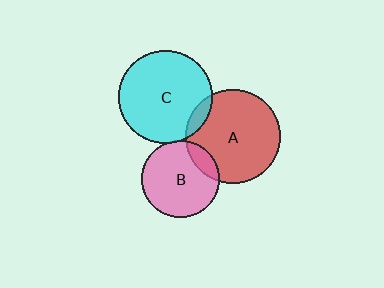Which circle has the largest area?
Circle A (red).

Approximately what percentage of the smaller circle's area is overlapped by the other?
Approximately 10%.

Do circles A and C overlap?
Yes.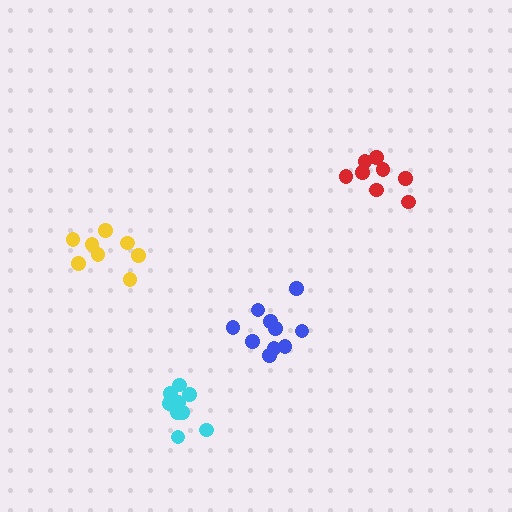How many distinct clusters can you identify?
There are 4 distinct clusters.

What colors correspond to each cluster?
The clusters are colored: red, blue, yellow, cyan.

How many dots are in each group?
Group 1: 8 dots, Group 2: 10 dots, Group 3: 8 dots, Group 4: 9 dots (35 total).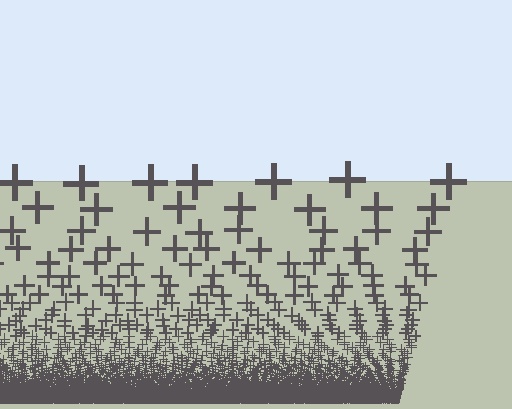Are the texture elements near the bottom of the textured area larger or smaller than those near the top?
Smaller. The gradient is inverted — elements near the bottom are smaller and denser.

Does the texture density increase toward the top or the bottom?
Density increases toward the bottom.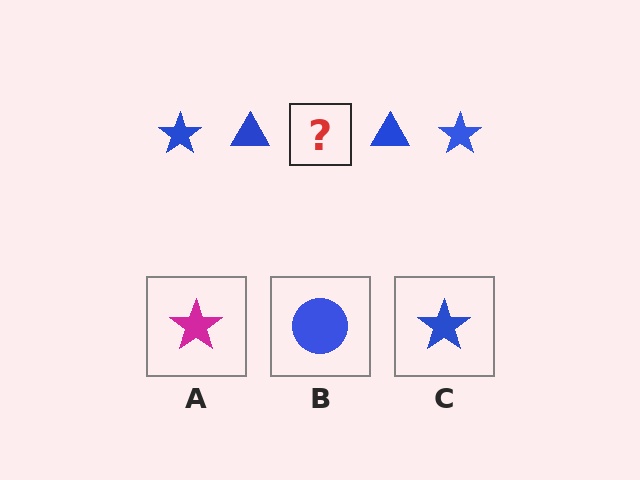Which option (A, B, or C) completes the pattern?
C.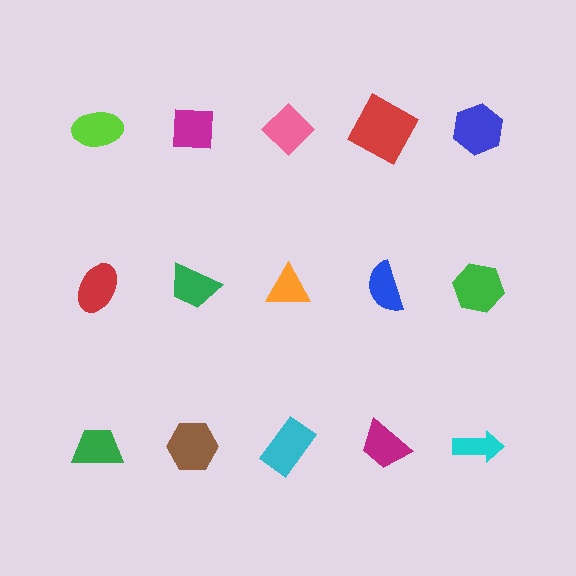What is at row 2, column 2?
A green trapezoid.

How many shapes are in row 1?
5 shapes.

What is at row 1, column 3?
A pink diamond.